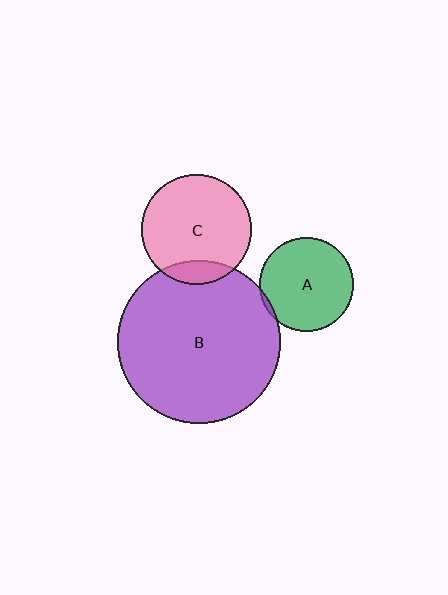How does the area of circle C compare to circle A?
Approximately 1.4 times.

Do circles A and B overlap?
Yes.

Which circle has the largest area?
Circle B (purple).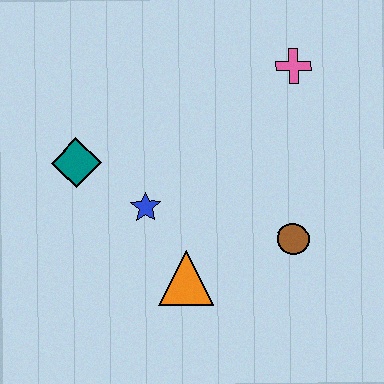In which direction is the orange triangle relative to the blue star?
The orange triangle is below the blue star.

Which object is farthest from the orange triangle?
The pink cross is farthest from the orange triangle.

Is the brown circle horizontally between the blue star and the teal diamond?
No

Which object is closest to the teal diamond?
The blue star is closest to the teal diamond.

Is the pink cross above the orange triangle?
Yes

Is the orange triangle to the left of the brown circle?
Yes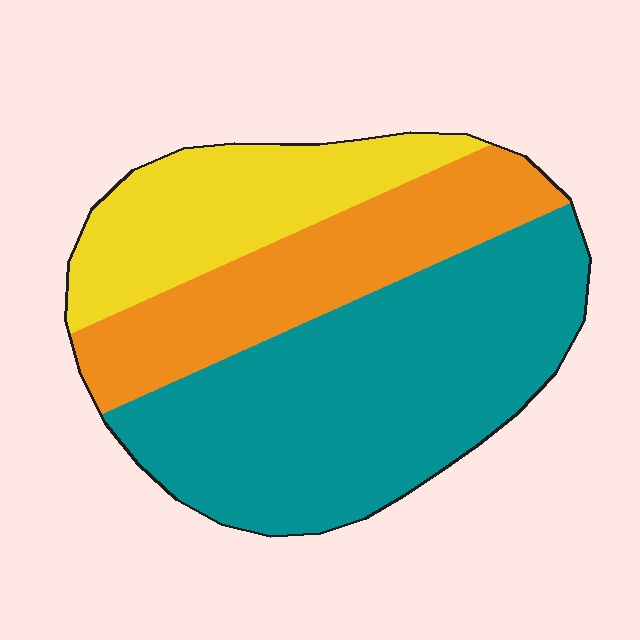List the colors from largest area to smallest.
From largest to smallest: teal, orange, yellow.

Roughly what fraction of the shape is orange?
Orange covers roughly 25% of the shape.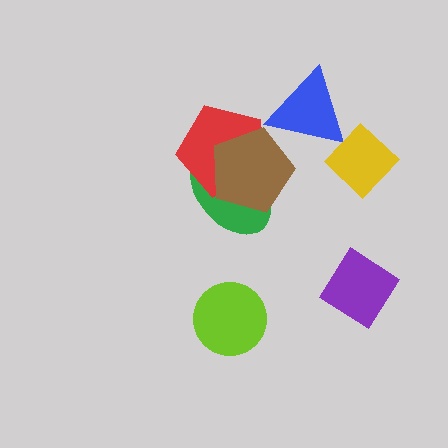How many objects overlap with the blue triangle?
1 object overlaps with the blue triangle.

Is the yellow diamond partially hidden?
No, no other shape covers it.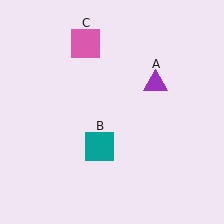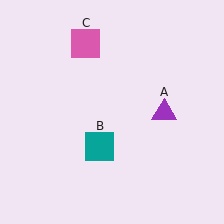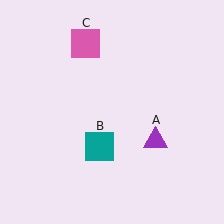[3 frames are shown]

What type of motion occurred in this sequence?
The purple triangle (object A) rotated clockwise around the center of the scene.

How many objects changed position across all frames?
1 object changed position: purple triangle (object A).